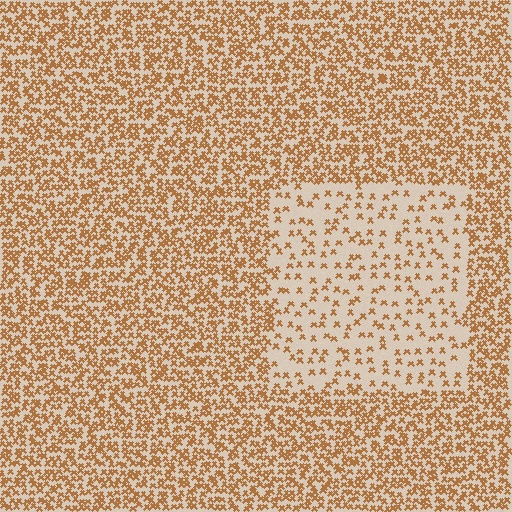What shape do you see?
I see a rectangle.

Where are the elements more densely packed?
The elements are more densely packed outside the rectangle boundary.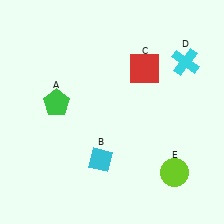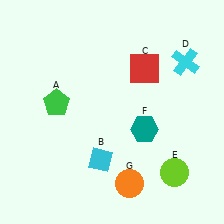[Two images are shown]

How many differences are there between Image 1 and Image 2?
There are 2 differences between the two images.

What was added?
A teal hexagon (F), an orange circle (G) were added in Image 2.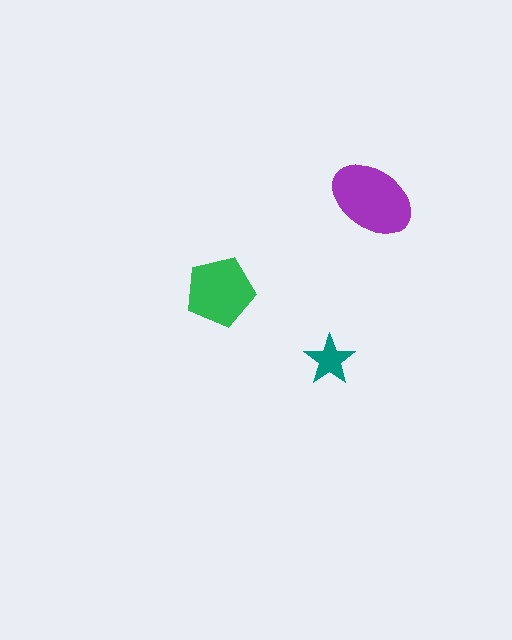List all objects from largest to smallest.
The purple ellipse, the green pentagon, the teal star.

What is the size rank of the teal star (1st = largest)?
3rd.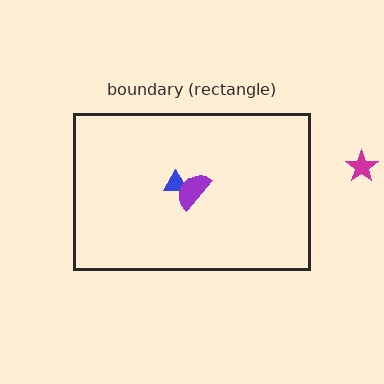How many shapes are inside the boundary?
2 inside, 1 outside.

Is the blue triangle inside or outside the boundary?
Inside.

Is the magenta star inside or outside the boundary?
Outside.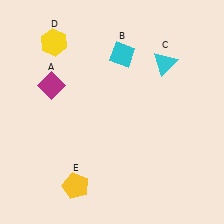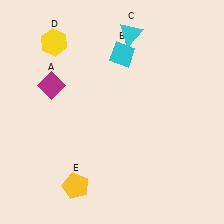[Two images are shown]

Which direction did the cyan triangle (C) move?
The cyan triangle (C) moved left.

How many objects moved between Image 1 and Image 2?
1 object moved between the two images.